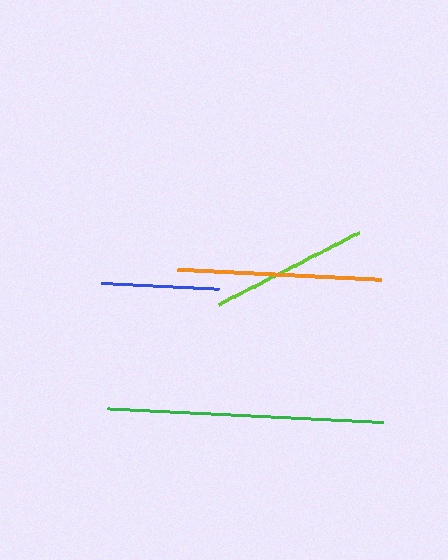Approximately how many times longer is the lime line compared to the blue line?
The lime line is approximately 1.3 times the length of the blue line.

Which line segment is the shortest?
The blue line is the shortest at approximately 117 pixels.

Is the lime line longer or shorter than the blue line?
The lime line is longer than the blue line.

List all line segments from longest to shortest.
From longest to shortest: green, orange, lime, blue.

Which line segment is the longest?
The green line is the longest at approximately 275 pixels.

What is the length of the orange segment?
The orange segment is approximately 204 pixels long.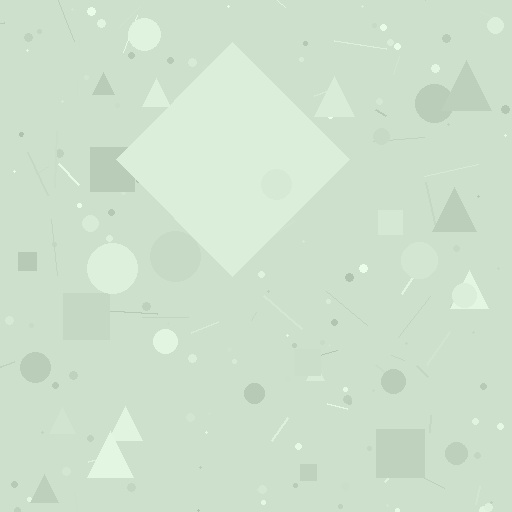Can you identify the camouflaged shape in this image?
The camouflaged shape is a diamond.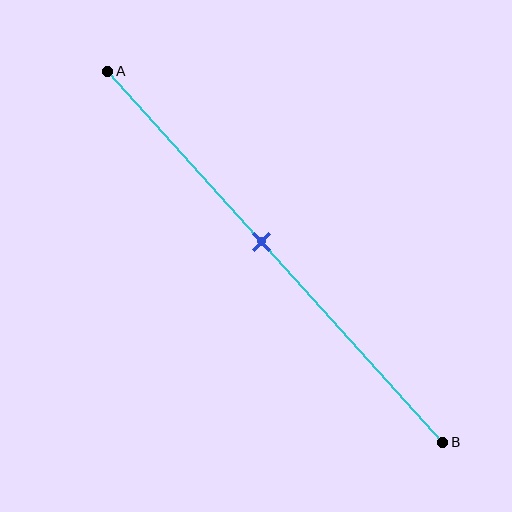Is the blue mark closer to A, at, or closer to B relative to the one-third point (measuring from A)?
The blue mark is closer to point B than the one-third point of segment AB.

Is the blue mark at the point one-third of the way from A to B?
No, the mark is at about 45% from A, not at the 33% one-third point.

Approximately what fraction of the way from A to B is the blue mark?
The blue mark is approximately 45% of the way from A to B.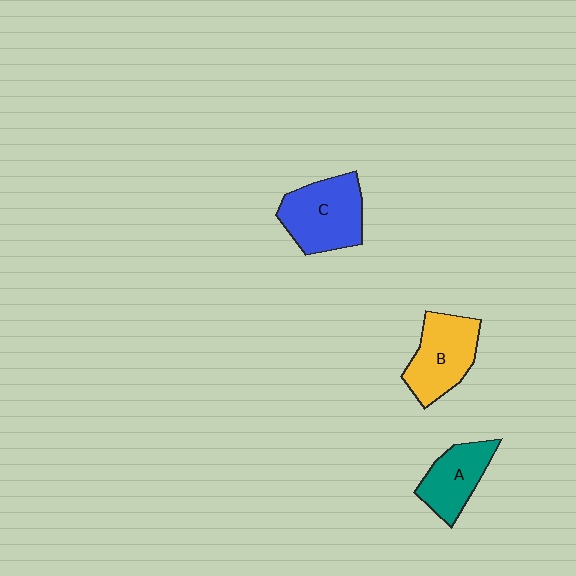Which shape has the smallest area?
Shape A (teal).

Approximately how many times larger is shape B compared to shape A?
Approximately 1.2 times.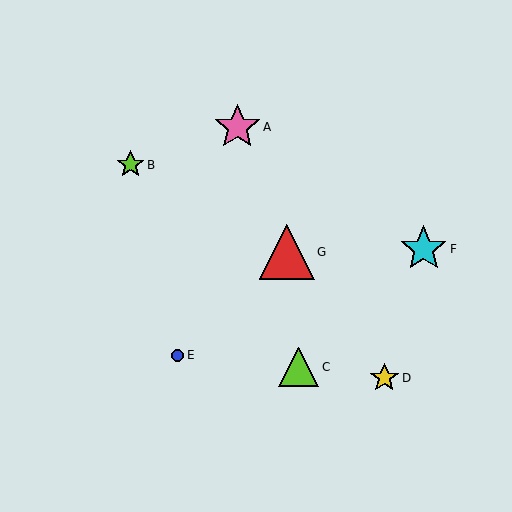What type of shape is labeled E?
Shape E is a blue circle.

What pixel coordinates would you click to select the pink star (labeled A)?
Click at (237, 127) to select the pink star A.